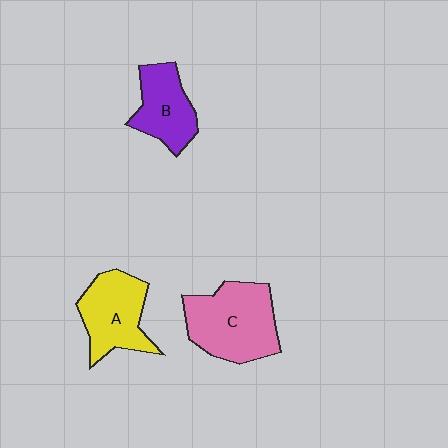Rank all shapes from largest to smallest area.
From largest to smallest: C (pink), A (yellow), B (purple).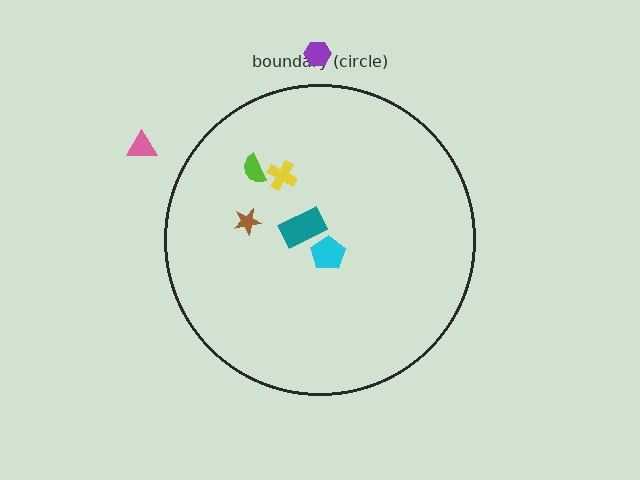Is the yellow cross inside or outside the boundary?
Inside.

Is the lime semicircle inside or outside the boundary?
Inside.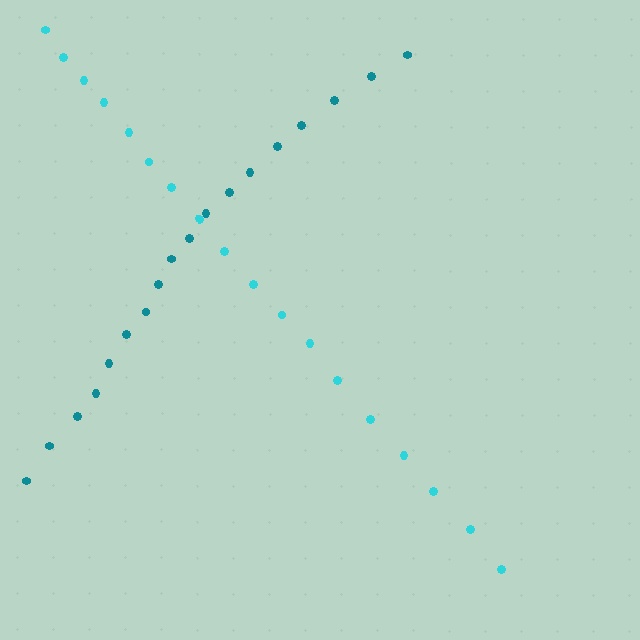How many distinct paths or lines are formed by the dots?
There are 2 distinct paths.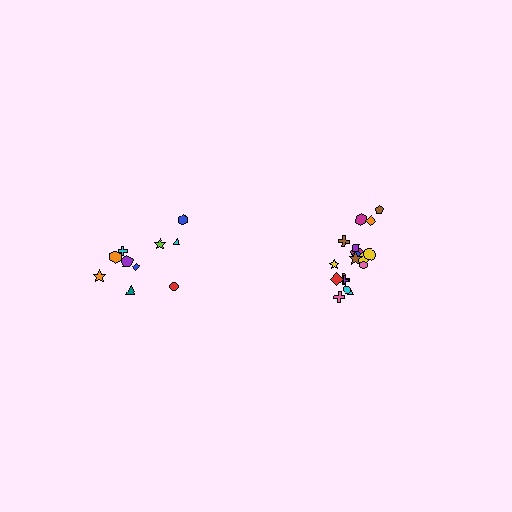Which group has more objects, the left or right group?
The right group.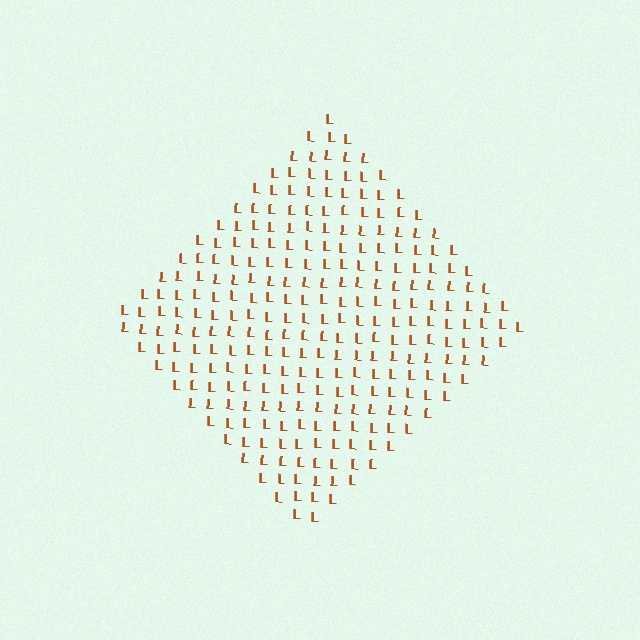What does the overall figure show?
The overall figure shows a diamond.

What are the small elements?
The small elements are letter L's.